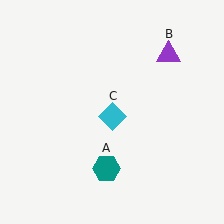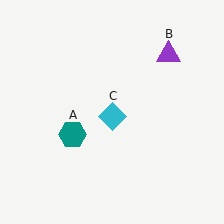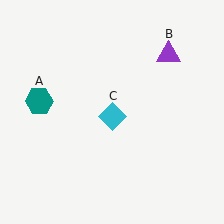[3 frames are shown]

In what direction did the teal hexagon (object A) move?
The teal hexagon (object A) moved up and to the left.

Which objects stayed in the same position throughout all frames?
Purple triangle (object B) and cyan diamond (object C) remained stationary.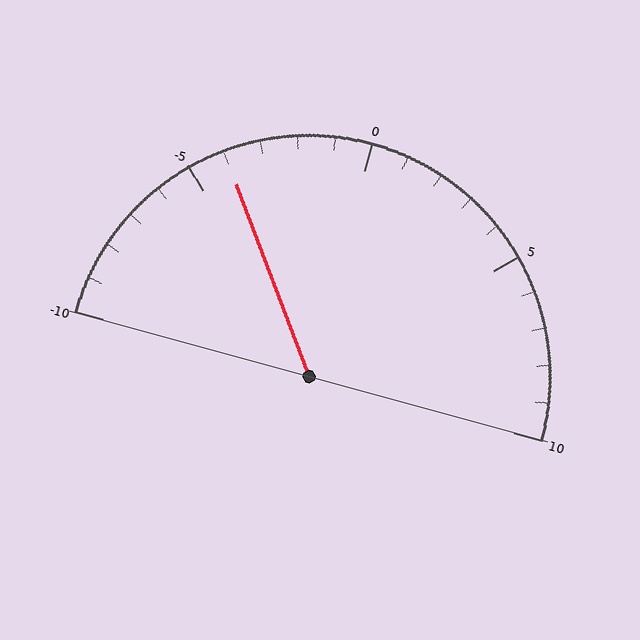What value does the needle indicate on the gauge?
The needle indicates approximately -4.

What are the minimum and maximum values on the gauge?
The gauge ranges from -10 to 10.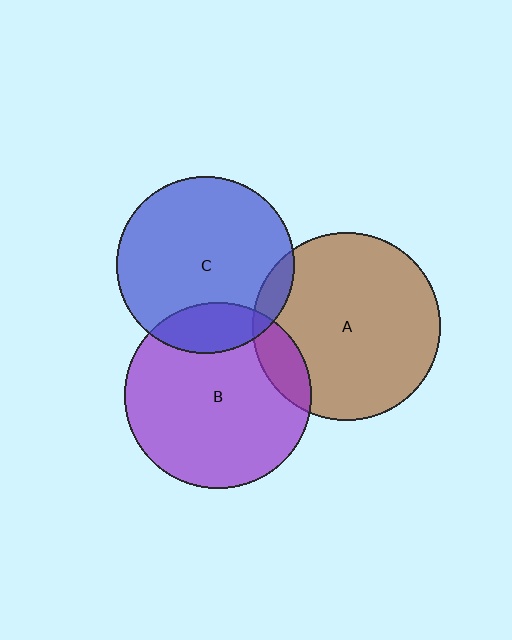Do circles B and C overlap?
Yes.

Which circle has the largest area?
Circle A (brown).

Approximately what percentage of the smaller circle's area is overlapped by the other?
Approximately 20%.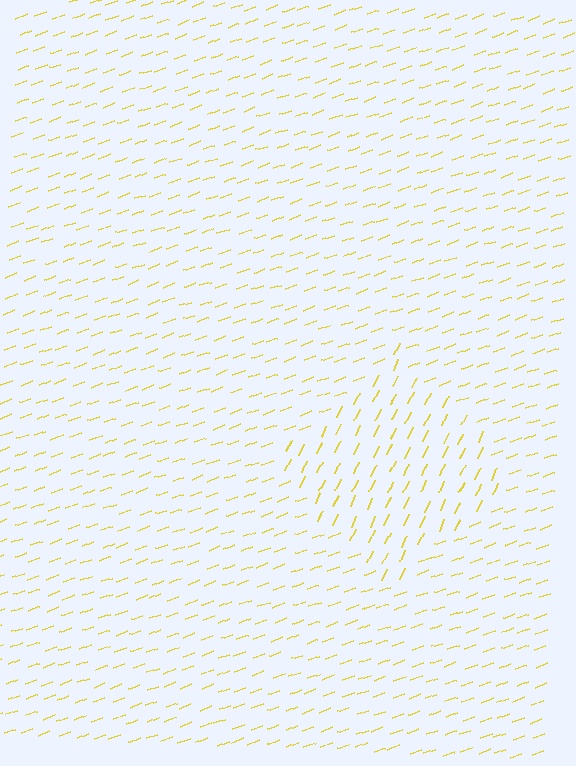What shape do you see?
I see a diamond.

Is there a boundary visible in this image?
Yes, there is a texture boundary formed by a change in line orientation.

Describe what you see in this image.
The image is filled with small yellow line segments. A diamond region in the image has lines oriented differently from the surrounding lines, creating a visible texture boundary.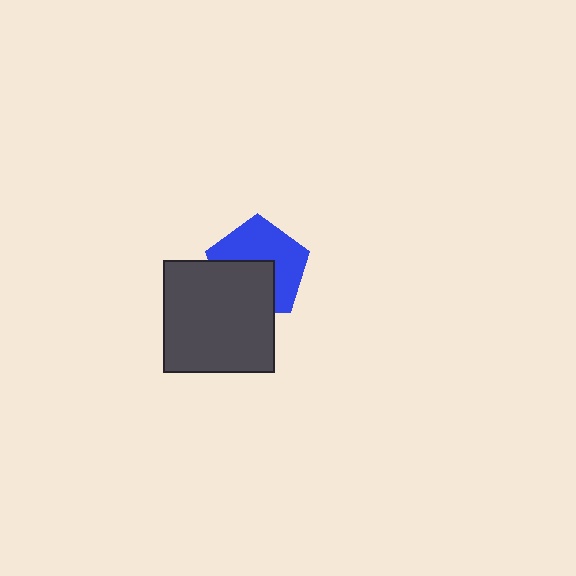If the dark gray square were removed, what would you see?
You would see the complete blue pentagon.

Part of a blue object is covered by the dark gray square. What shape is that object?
It is a pentagon.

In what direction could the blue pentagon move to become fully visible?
The blue pentagon could move up. That would shift it out from behind the dark gray square entirely.